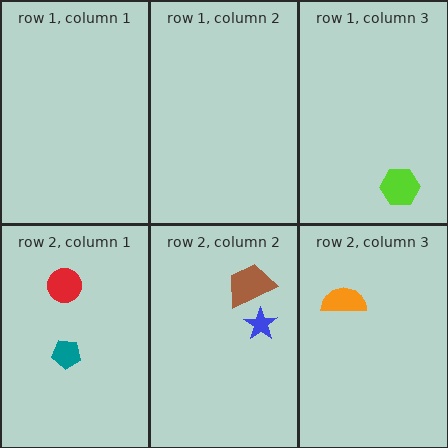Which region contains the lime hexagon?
The row 1, column 3 region.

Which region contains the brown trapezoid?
The row 2, column 2 region.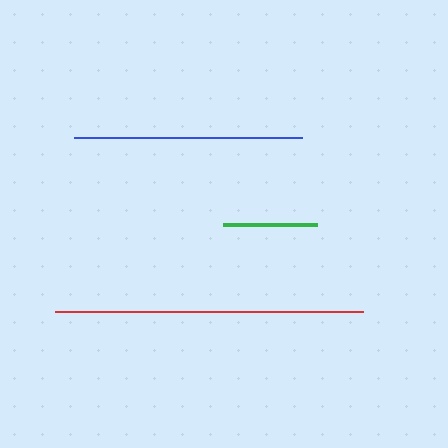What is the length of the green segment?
The green segment is approximately 94 pixels long.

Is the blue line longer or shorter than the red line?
The red line is longer than the blue line.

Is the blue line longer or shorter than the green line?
The blue line is longer than the green line.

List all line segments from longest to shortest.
From longest to shortest: red, blue, green.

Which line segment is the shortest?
The green line is the shortest at approximately 94 pixels.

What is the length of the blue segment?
The blue segment is approximately 228 pixels long.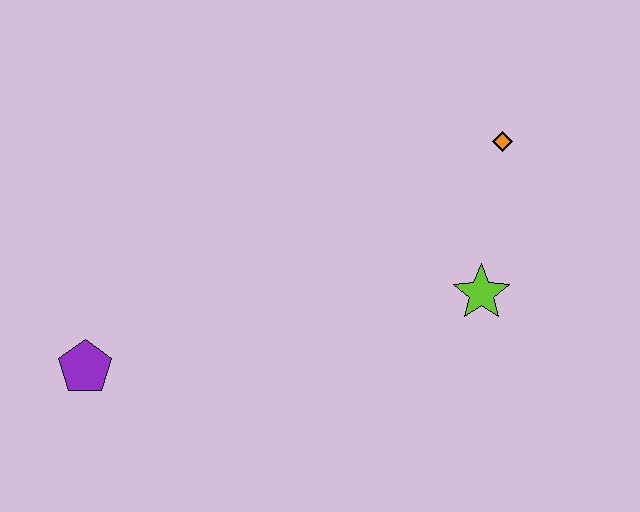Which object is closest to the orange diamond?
The lime star is closest to the orange diamond.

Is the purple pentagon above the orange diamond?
No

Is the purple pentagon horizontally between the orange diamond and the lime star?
No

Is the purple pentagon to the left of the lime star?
Yes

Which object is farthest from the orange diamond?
The purple pentagon is farthest from the orange diamond.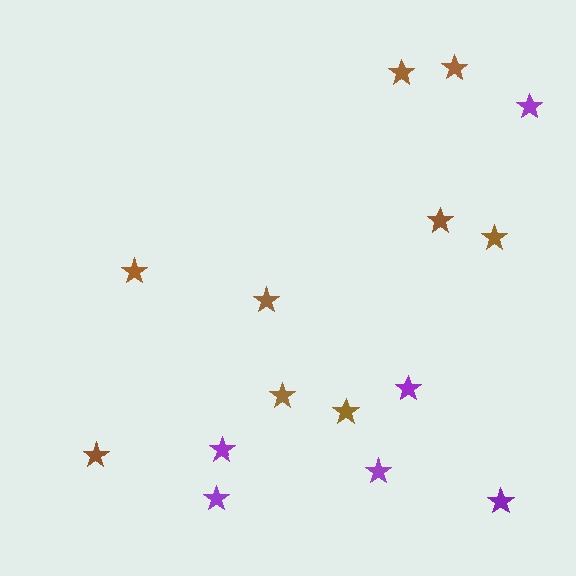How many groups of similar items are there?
There are 2 groups: one group of brown stars (9) and one group of purple stars (6).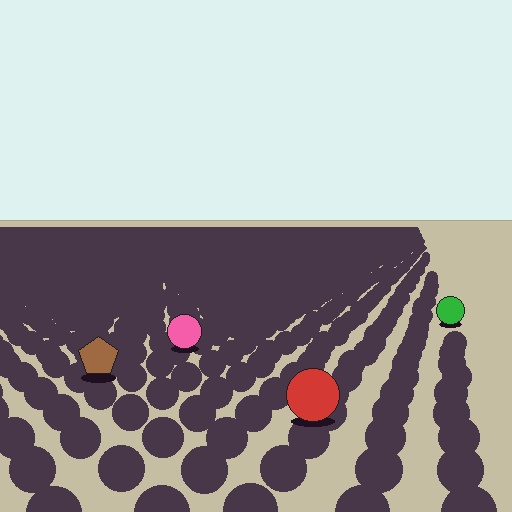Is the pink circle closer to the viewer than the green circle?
Yes. The pink circle is closer — you can tell from the texture gradient: the ground texture is coarser near it.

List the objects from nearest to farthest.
From nearest to farthest: the red circle, the brown pentagon, the pink circle, the green circle.